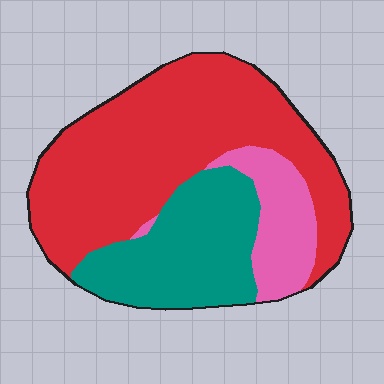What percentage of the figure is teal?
Teal covers 28% of the figure.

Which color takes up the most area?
Red, at roughly 60%.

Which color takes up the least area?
Pink, at roughly 15%.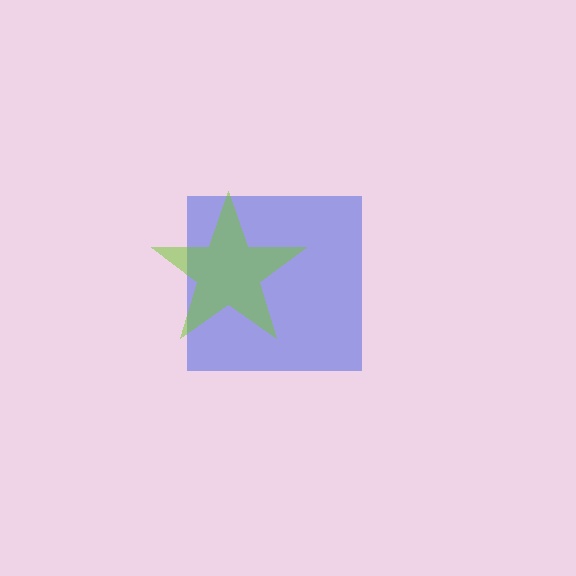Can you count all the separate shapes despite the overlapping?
Yes, there are 2 separate shapes.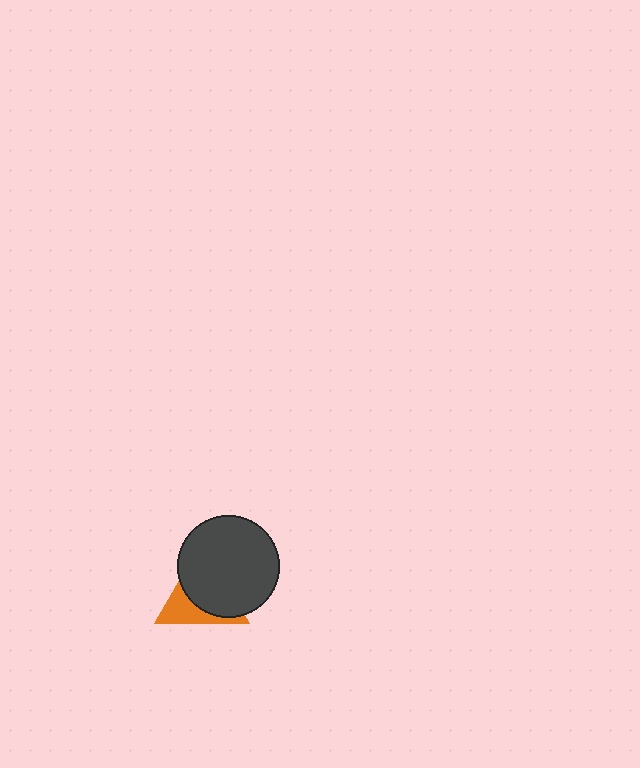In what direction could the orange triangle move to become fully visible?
The orange triangle could move toward the lower-left. That would shift it out from behind the dark gray circle entirely.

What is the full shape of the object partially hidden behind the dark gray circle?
The partially hidden object is an orange triangle.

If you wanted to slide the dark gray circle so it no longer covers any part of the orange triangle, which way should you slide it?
Slide it toward the upper-right — that is the most direct way to separate the two shapes.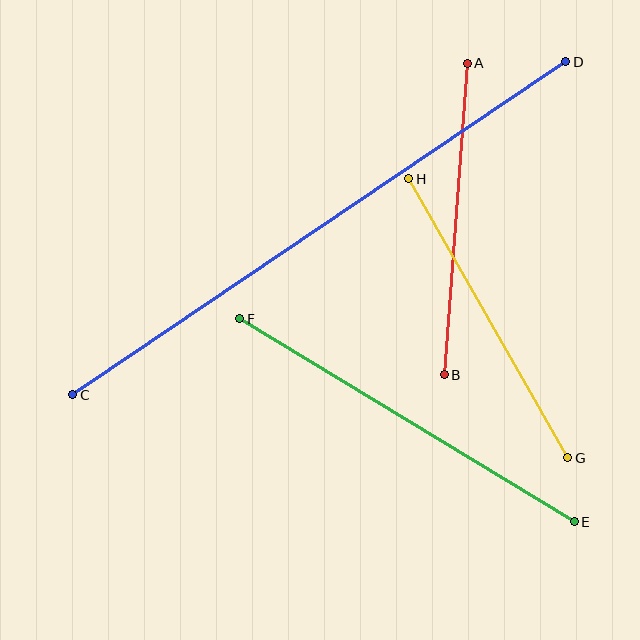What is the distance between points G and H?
The distance is approximately 321 pixels.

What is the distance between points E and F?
The distance is approximately 391 pixels.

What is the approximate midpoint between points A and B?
The midpoint is at approximately (456, 219) pixels.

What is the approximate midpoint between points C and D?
The midpoint is at approximately (319, 228) pixels.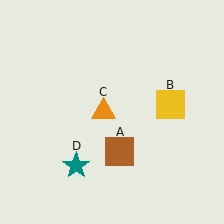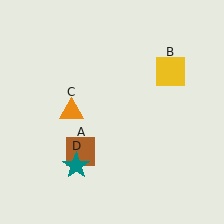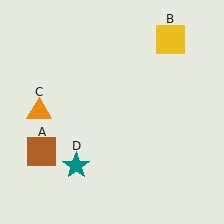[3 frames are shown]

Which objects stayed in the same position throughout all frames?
Teal star (object D) remained stationary.